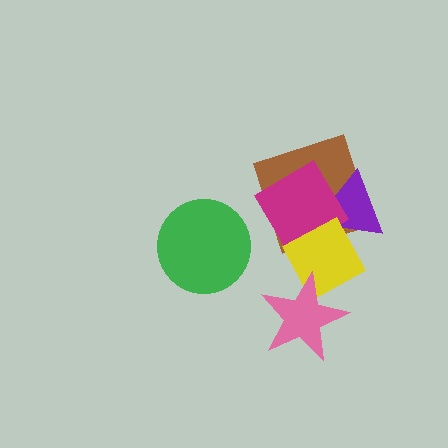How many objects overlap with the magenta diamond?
3 objects overlap with the magenta diamond.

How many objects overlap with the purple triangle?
3 objects overlap with the purple triangle.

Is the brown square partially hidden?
Yes, it is partially covered by another shape.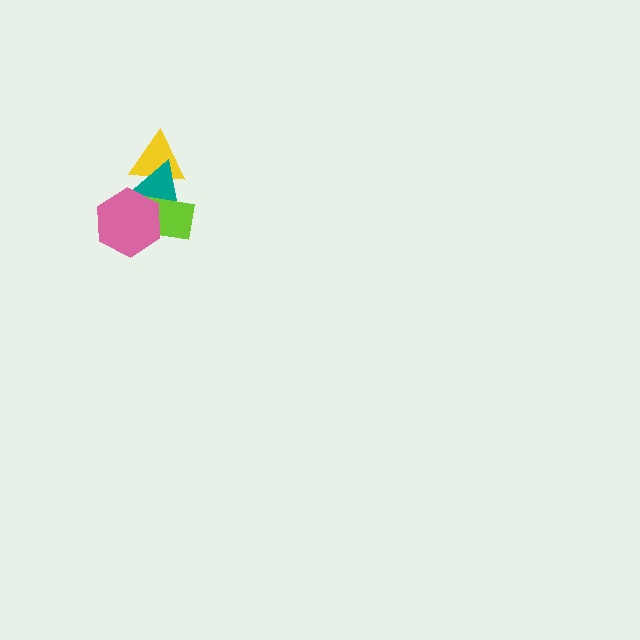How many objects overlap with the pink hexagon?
2 objects overlap with the pink hexagon.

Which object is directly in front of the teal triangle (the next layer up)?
The lime rectangle is directly in front of the teal triangle.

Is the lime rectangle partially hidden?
Yes, it is partially covered by another shape.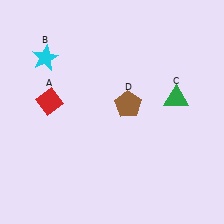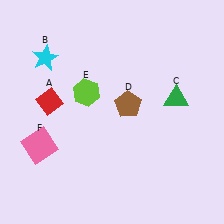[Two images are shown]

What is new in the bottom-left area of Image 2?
A pink square (F) was added in the bottom-left area of Image 2.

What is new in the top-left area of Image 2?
A lime hexagon (E) was added in the top-left area of Image 2.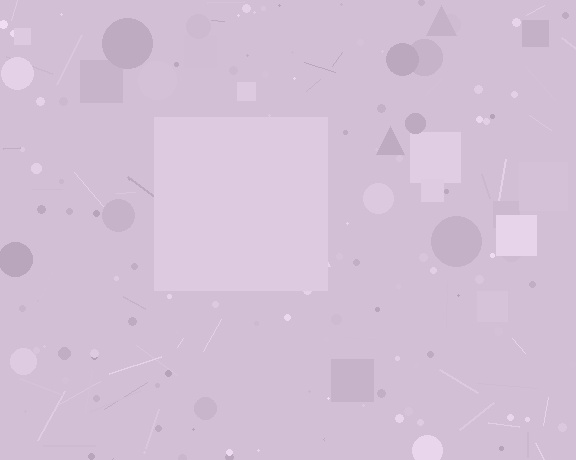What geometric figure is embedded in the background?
A square is embedded in the background.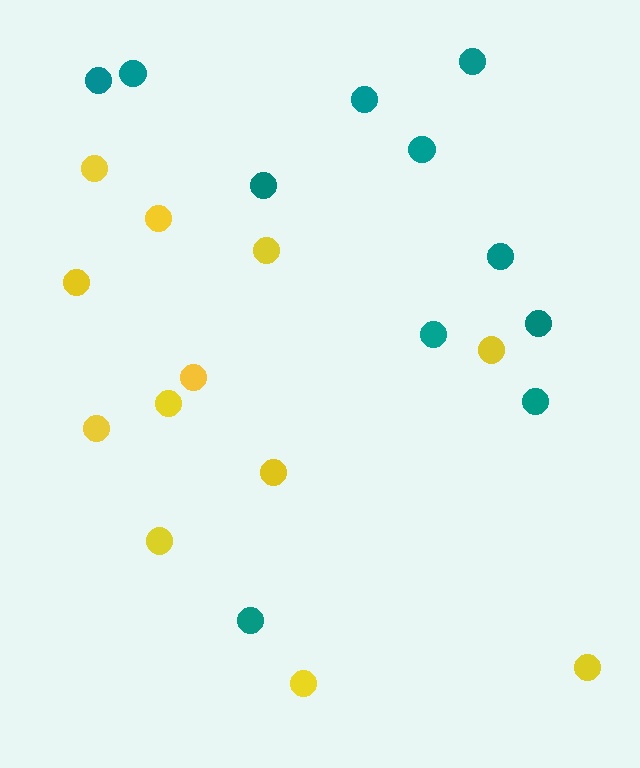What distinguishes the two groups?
There are 2 groups: one group of yellow circles (12) and one group of teal circles (11).